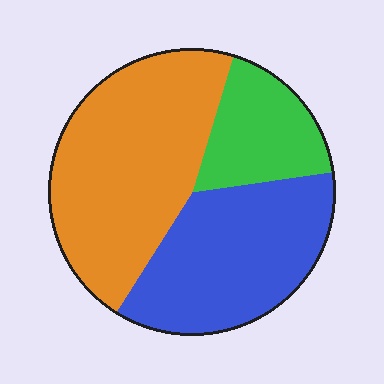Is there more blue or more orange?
Orange.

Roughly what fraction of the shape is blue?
Blue covers around 35% of the shape.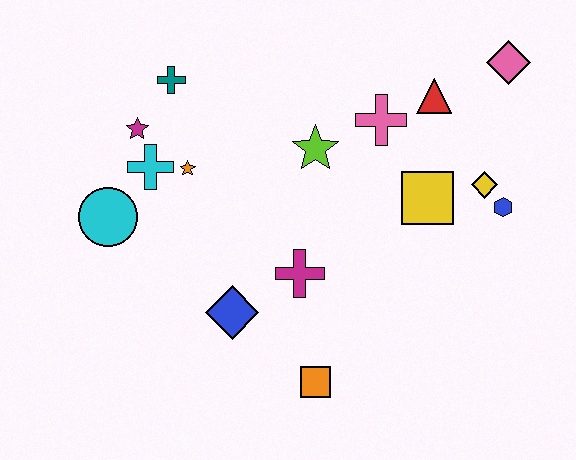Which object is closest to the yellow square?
The yellow diamond is closest to the yellow square.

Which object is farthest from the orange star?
The pink diamond is farthest from the orange star.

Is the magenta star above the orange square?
Yes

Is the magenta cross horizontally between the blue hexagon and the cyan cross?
Yes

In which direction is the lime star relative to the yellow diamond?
The lime star is to the left of the yellow diamond.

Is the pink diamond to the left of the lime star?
No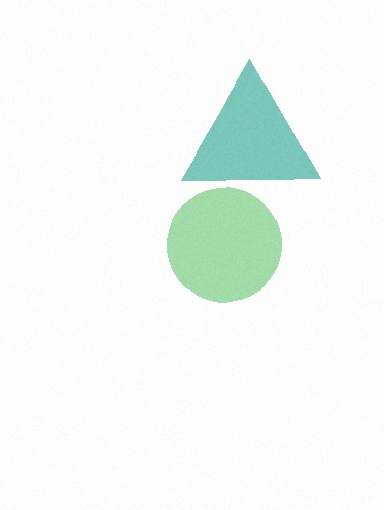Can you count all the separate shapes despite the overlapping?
Yes, there are 2 separate shapes.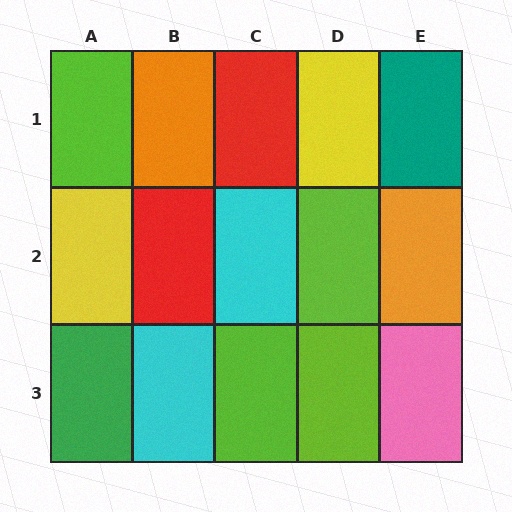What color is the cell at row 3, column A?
Green.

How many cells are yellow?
2 cells are yellow.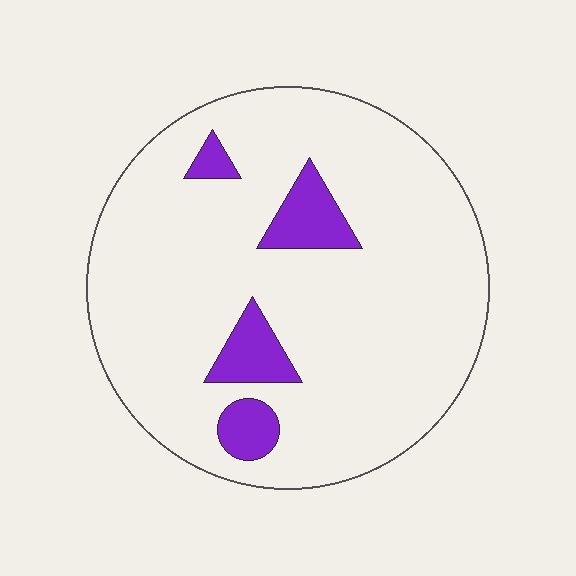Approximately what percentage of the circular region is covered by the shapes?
Approximately 10%.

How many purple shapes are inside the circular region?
4.